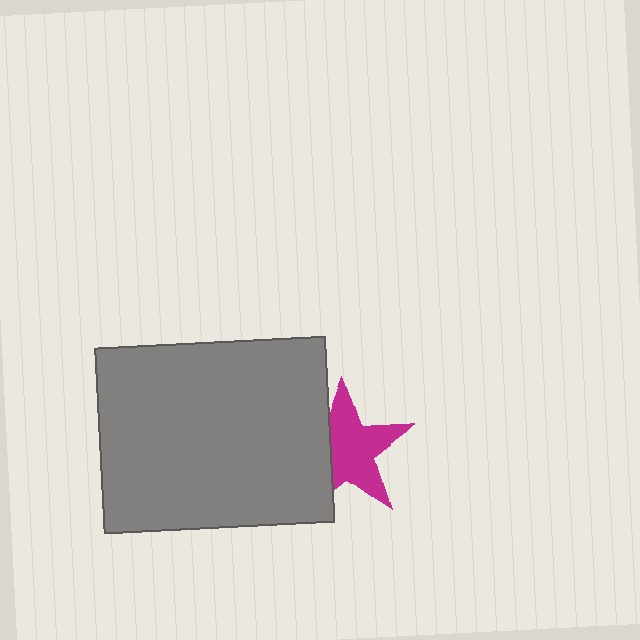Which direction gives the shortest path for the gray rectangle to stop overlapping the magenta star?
Moving left gives the shortest separation.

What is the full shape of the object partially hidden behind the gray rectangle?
The partially hidden object is a magenta star.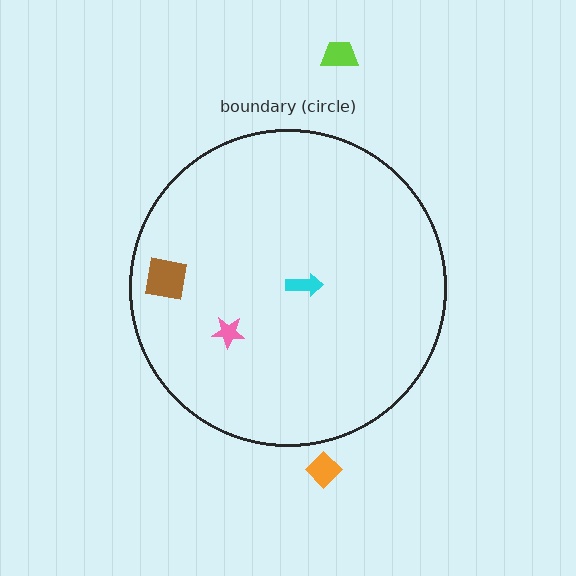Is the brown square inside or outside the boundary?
Inside.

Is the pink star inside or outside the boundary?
Inside.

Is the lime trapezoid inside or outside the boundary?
Outside.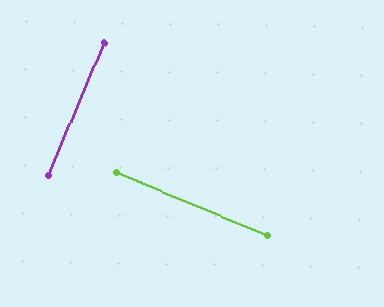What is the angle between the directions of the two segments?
Approximately 90 degrees.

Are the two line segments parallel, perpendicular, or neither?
Perpendicular — they meet at approximately 90°.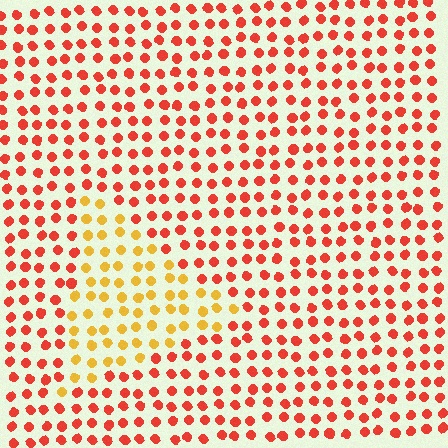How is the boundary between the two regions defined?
The boundary is defined purely by a slight shift in hue (about 41 degrees). Spacing, size, and orientation are identical on both sides.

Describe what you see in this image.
The image is filled with small red elements in a uniform arrangement. A triangle-shaped region is visible where the elements are tinted to a slightly different hue, forming a subtle color boundary.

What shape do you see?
I see a triangle.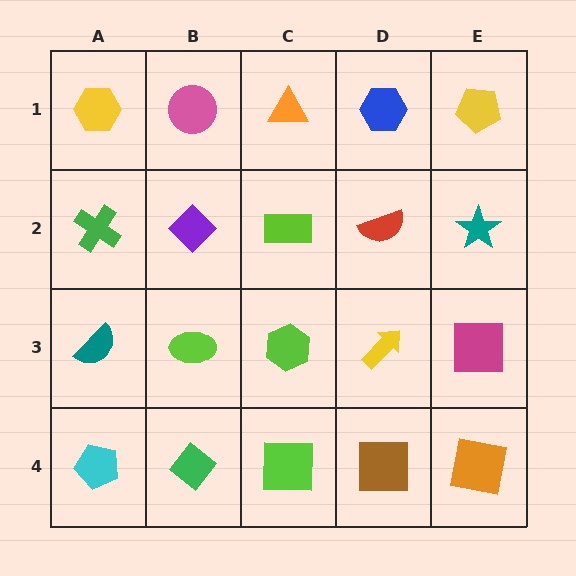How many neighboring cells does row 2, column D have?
4.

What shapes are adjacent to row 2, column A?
A yellow hexagon (row 1, column A), a teal semicircle (row 3, column A), a purple diamond (row 2, column B).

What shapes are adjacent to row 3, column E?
A teal star (row 2, column E), an orange square (row 4, column E), a yellow arrow (row 3, column D).